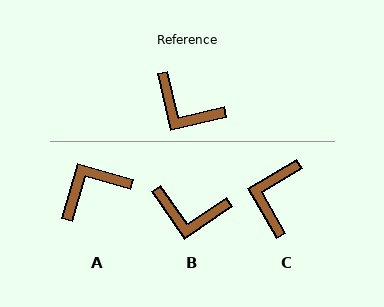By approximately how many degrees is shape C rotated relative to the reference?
Approximately 73 degrees clockwise.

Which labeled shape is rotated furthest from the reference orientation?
A, about 119 degrees away.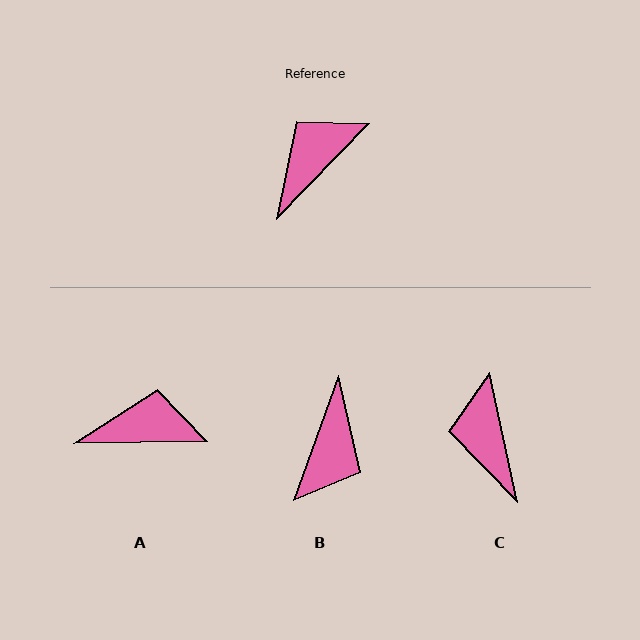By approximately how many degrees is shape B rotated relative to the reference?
Approximately 156 degrees clockwise.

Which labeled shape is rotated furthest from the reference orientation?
B, about 156 degrees away.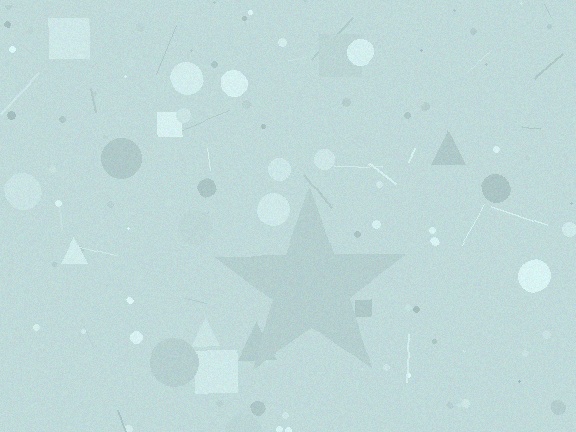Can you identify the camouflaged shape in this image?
The camouflaged shape is a star.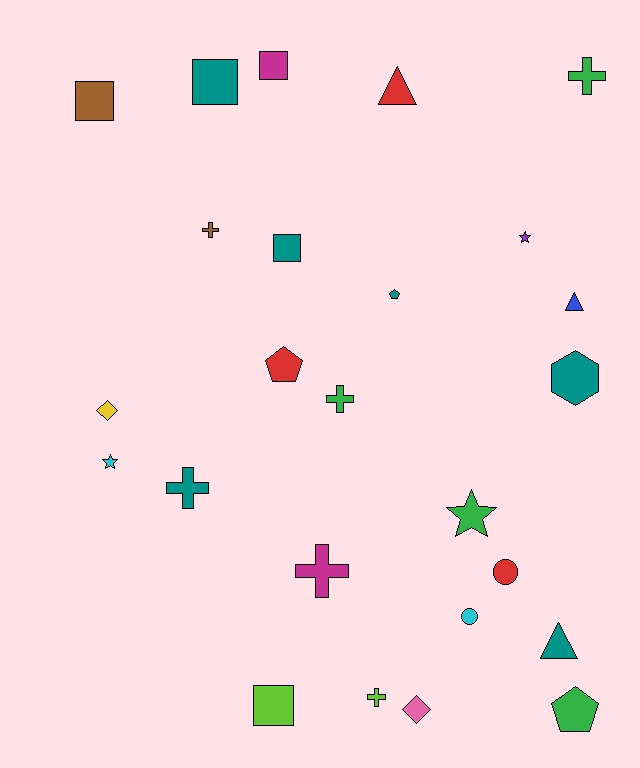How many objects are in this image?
There are 25 objects.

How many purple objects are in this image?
There is 1 purple object.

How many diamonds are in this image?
There are 2 diamonds.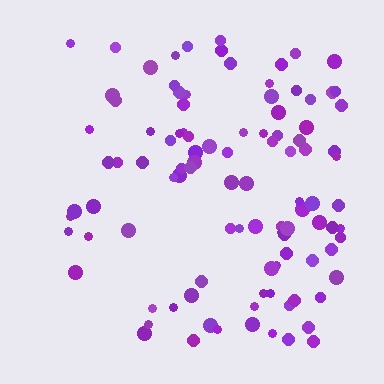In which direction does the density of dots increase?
From left to right, with the right side densest.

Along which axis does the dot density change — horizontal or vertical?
Horizontal.